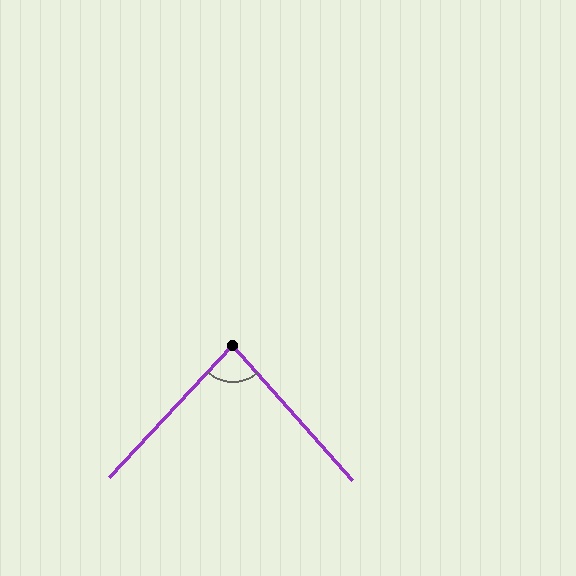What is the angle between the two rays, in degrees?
Approximately 85 degrees.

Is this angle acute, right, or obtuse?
It is acute.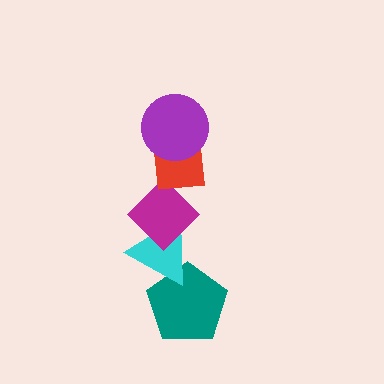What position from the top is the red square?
The red square is 2nd from the top.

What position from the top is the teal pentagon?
The teal pentagon is 5th from the top.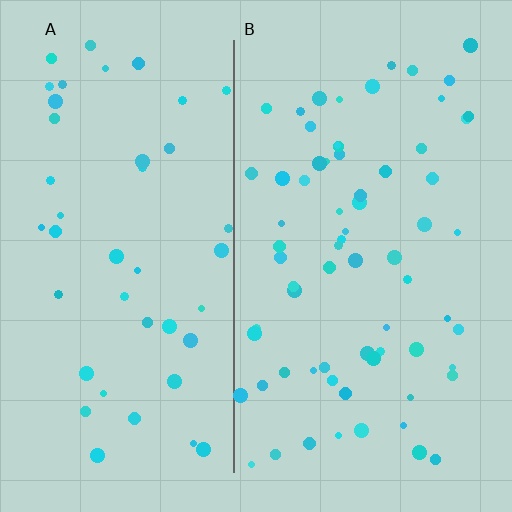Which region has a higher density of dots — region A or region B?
B (the right).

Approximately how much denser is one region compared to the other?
Approximately 1.6× — region B over region A.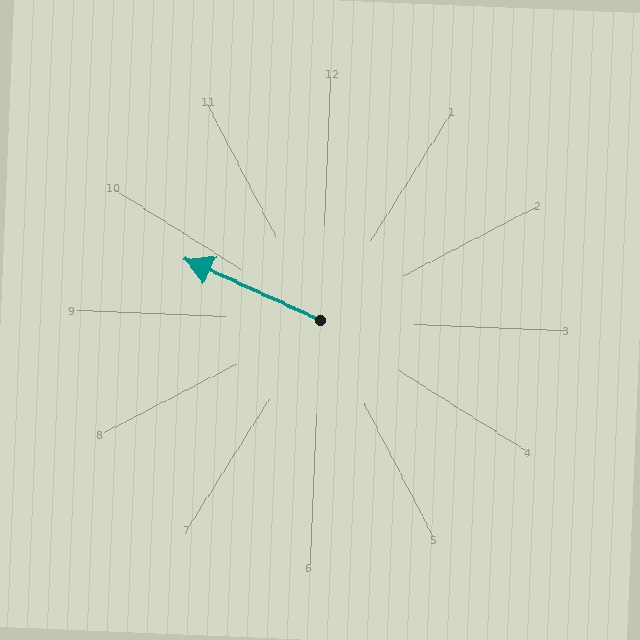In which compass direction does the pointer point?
West.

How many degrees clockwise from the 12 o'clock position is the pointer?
Approximately 292 degrees.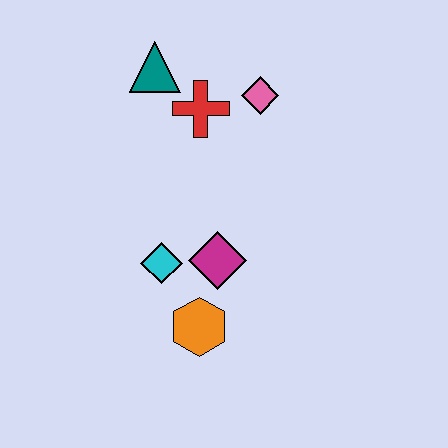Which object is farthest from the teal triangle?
The orange hexagon is farthest from the teal triangle.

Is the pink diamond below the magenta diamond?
No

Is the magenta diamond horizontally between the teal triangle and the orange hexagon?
No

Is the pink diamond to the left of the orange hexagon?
No